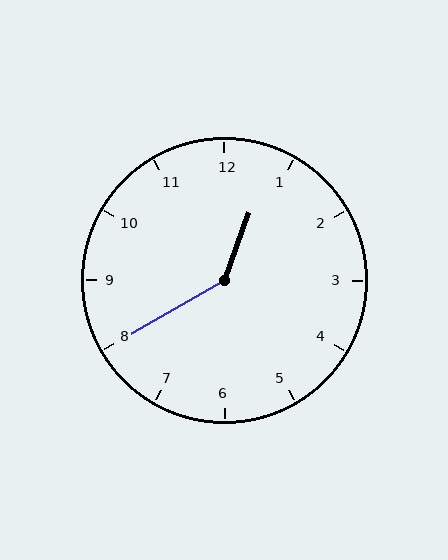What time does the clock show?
12:40.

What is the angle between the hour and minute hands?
Approximately 140 degrees.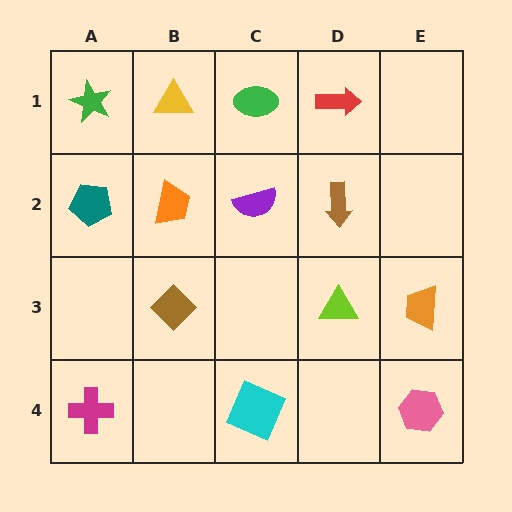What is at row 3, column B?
A brown diamond.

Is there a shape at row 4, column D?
No, that cell is empty.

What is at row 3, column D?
A lime triangle.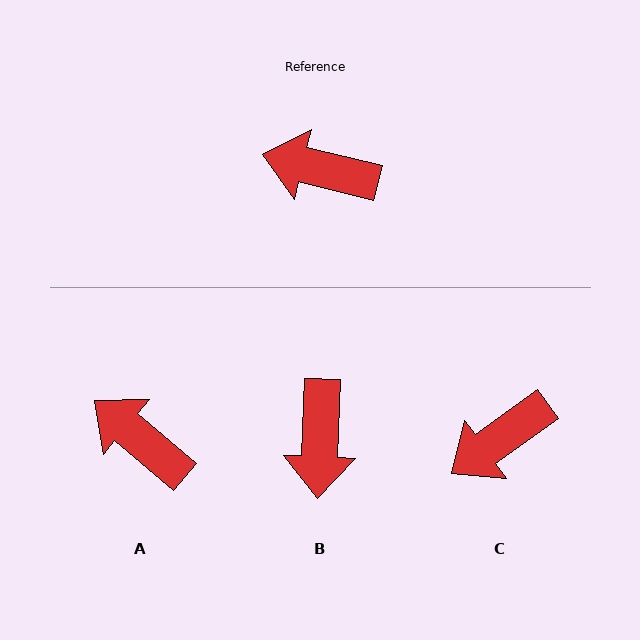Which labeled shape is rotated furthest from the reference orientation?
B, about 102 degrees away.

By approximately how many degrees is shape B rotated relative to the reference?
Approximately 102 degrees counter-clockwise.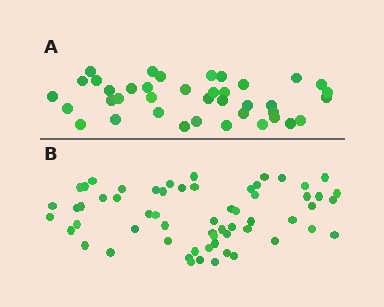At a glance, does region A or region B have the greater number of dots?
Region B (the bottom region) has more dots.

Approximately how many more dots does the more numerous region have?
Region B has approximately 20 more dots than region A.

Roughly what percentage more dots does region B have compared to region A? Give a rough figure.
About 55% more.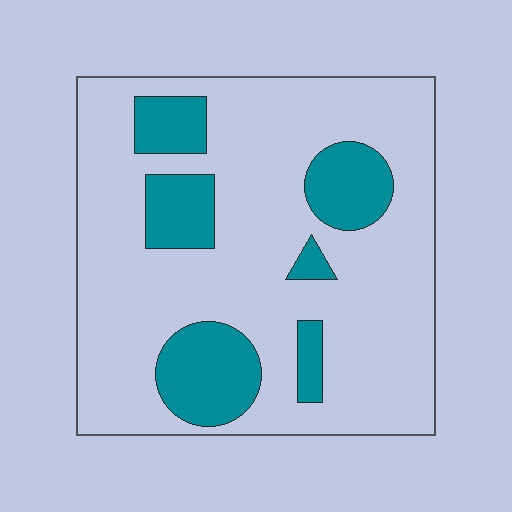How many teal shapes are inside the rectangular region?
6.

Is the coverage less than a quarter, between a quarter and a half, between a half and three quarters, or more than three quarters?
Less than a quarter.